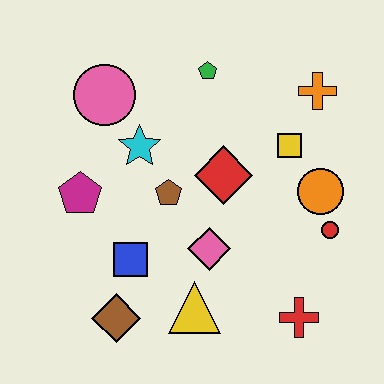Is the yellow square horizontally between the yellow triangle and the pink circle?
No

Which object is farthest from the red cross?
The pink circle is farthest from the red cross.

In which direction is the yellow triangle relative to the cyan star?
The yellow triangle is below the cyan star.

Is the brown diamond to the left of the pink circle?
No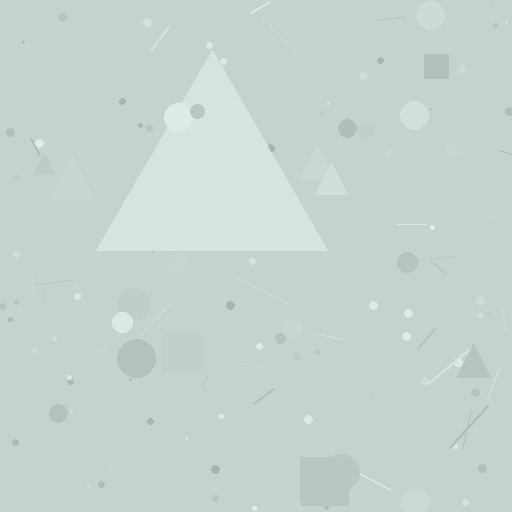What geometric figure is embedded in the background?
A triangle is embedded in the background.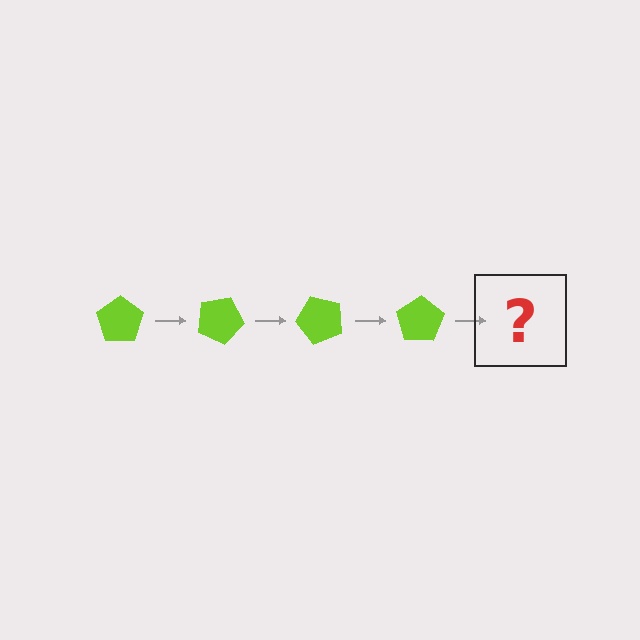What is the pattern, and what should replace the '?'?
The pattern is that the pentagon rotates 25 degrees each step. The '?' should be a lime pentagon rotated 100 degrees.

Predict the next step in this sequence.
The next step is a lime pentagon rotated 100 degrees.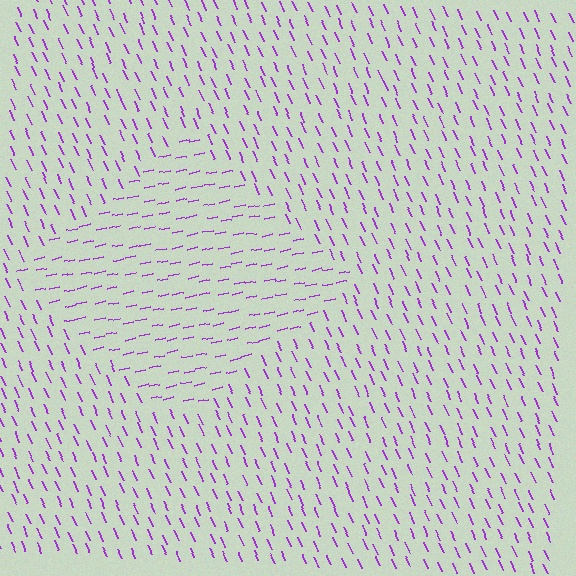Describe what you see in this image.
The image is filled with small purple line segments. A diamond region in the image has lines oriented differently from the surrounding lines, creating a visible texture boundary.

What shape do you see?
I see a diamond.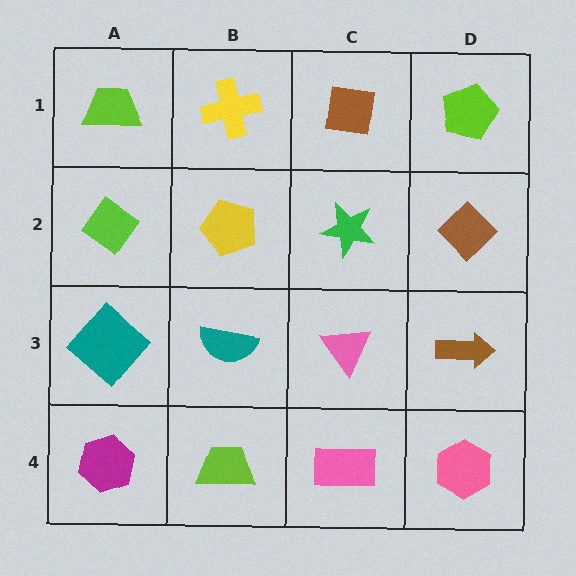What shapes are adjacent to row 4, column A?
A teal diamond (row 3, column A), a lime trapezoid (row 4, column B).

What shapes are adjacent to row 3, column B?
A yellow pentagon (row 2, column B), a lime trapezoid (row 4, column B), a teal diamond (row 3, column A), a pink triangle (row 3, column C).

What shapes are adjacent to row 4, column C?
A pink triangle (row 3, column C), a lime trapezoid (row 4, column B), a pink hexagon (row 4, column D).